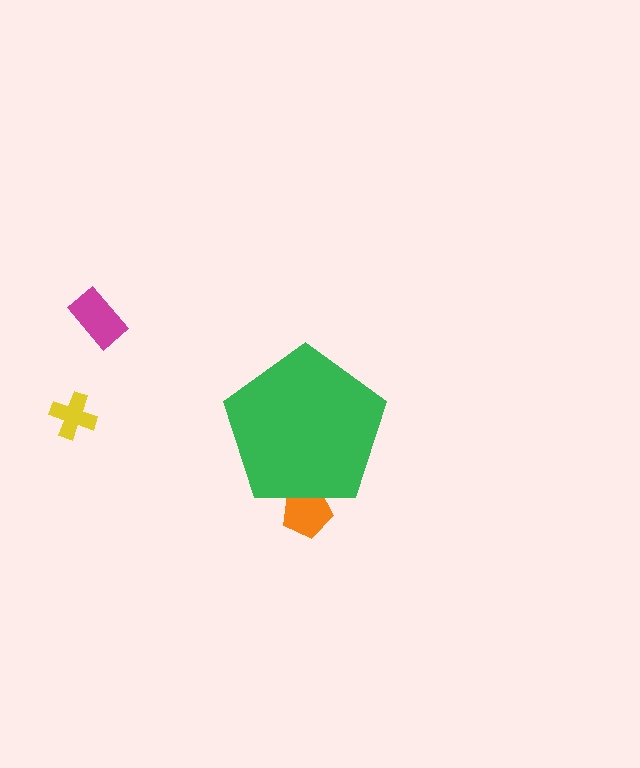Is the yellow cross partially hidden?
No, the yellow cross is fully visible.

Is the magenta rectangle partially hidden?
No, the magenta rectangle is fully visible.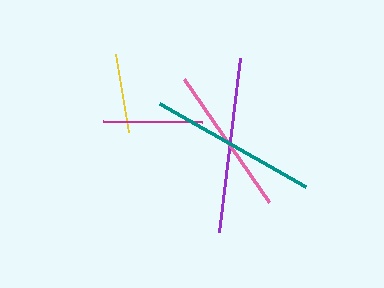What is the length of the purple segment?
The purple segment is approximately 176 pixels long.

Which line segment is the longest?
The purple line is the longest at approximately 176 pixels.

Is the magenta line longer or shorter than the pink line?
The pink line is longer than the magenta line.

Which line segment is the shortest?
The yellow line is the shortest at approximately 78 pixels.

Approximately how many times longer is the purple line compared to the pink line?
The purple line is approximately 1.2 times the length of the pink line.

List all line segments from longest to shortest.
From longest to shortest: purple, teal, pink, magenta, yellow.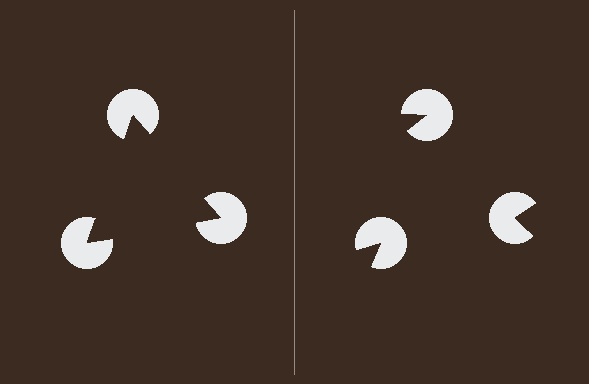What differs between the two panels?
The pac-man discs are positioned identically on both sides; only the wedge orientations differ. On the left they align to a triangle; on the right they are misaligned.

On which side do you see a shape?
An illusory triangle appears on the left side. On the right side the wedge cuts are rotated, so no coherent shape forms.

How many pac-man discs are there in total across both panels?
6 — 3 on each side.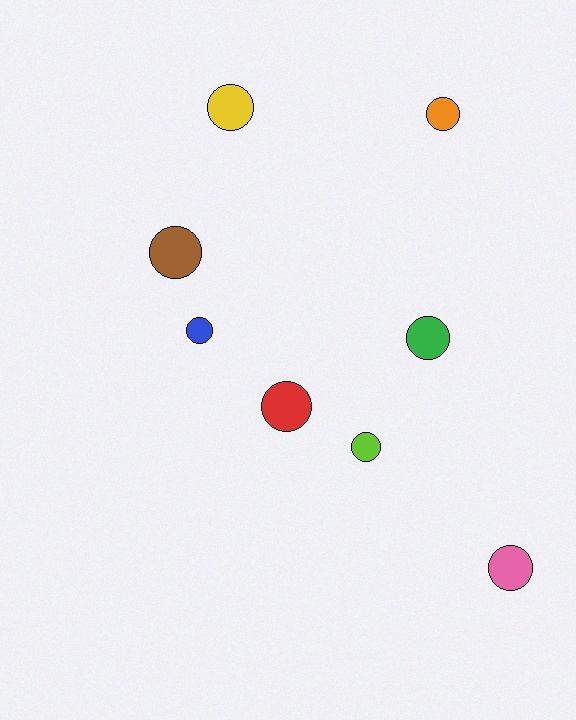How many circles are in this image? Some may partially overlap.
There are 8 circles.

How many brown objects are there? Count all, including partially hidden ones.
There is 1 brown object.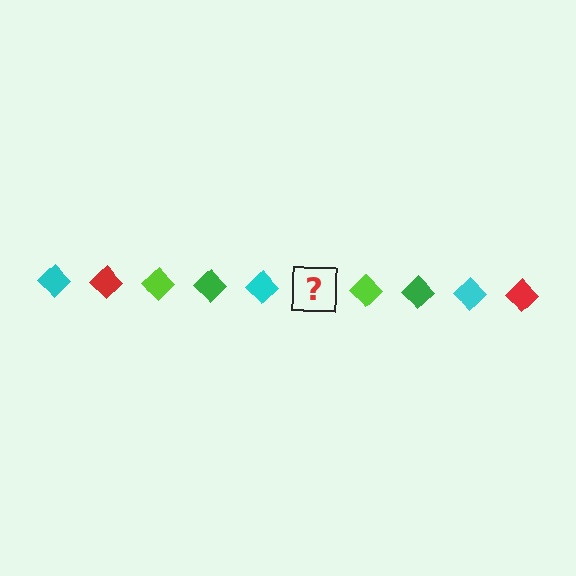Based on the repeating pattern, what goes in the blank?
The blank should be a red diamond.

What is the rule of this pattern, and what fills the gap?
The rule is that the pattern cycles through cyan, red, lime, green diamonds. The gap should be filled with a red diamond.